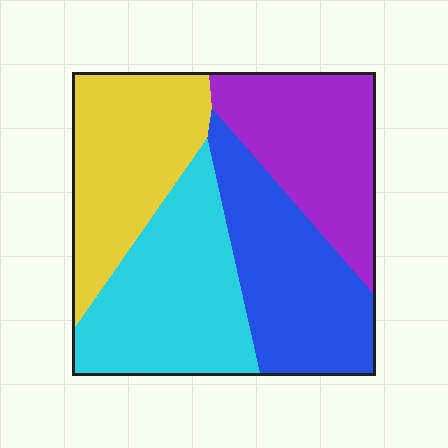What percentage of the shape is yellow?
Yellow covers 24% of the shape.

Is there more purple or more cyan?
Cyan.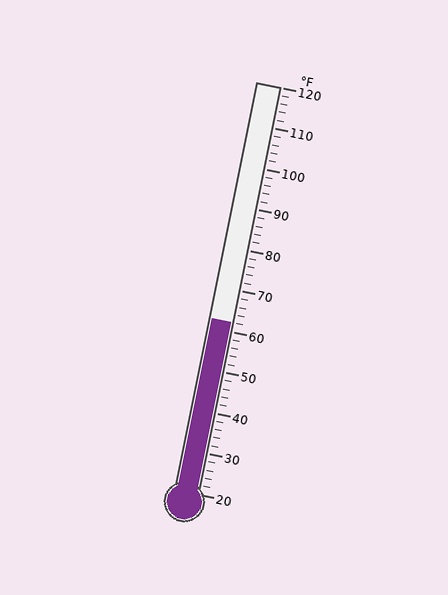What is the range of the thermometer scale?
The thermometer scale ranges from 20°F to 120°F.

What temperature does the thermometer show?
The thermometer shows approximately 62°F.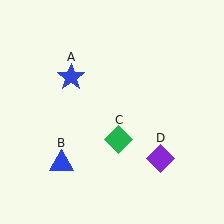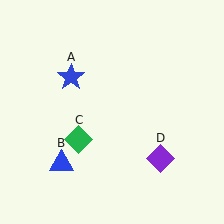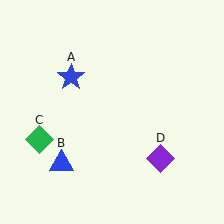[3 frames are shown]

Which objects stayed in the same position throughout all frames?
Blue star (object A) and blue triangle (object B) and purple diamond (object D) remained stationary.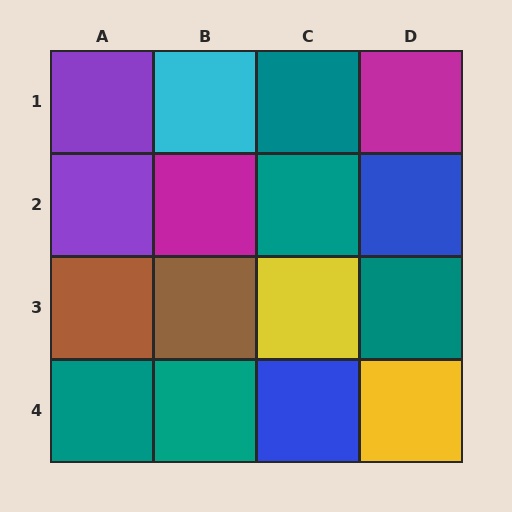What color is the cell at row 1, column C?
Teal.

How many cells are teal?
5 cells are teal.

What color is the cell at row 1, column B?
Cyan.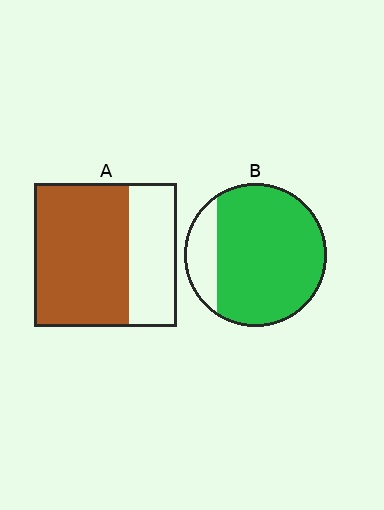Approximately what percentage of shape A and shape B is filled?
A is approximately 65% and B is approximately 85%.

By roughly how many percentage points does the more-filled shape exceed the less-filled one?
By roughly 15 percentage points (B over A).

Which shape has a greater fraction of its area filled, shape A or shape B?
Shape B.